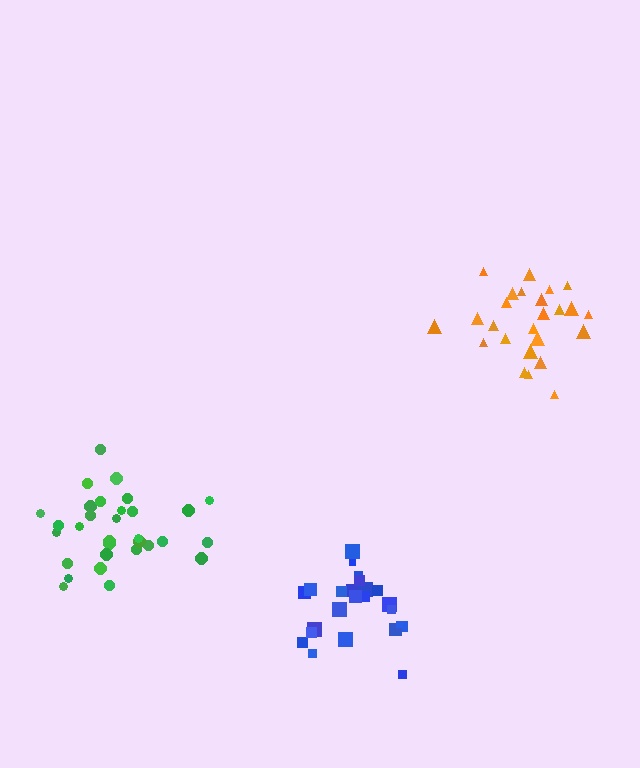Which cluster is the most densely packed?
Blue.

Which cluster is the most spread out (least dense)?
Green.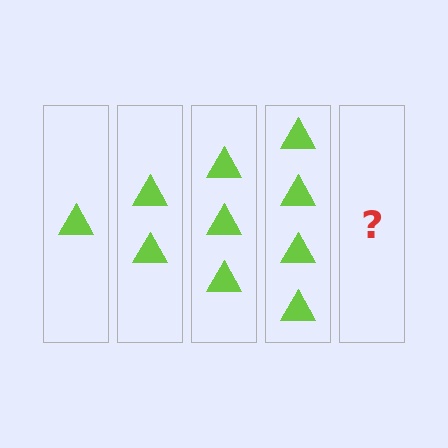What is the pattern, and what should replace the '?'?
The pattern is that each step adds one more triangle. The '?' should be 5 triangles.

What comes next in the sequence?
The next element should be 5 triangles.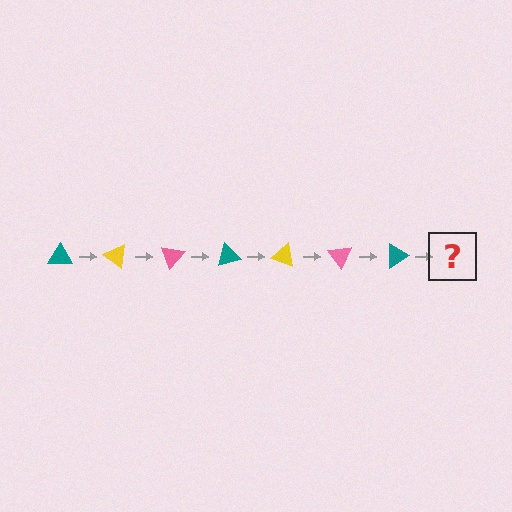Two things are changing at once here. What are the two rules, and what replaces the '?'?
The two rules are that it rotates 35 degrees each step and the color cycles through teal, yellow, and pink. The '?' should be a yellow triangle, rotated 245 degrees from the start.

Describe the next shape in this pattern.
It should be a yellow triangle, rotated 245 degrees from the start.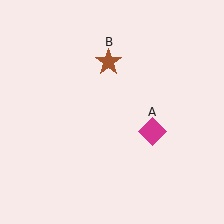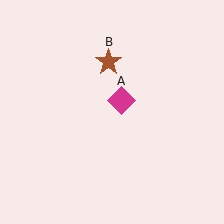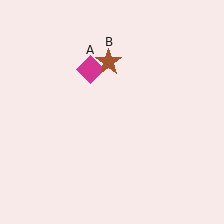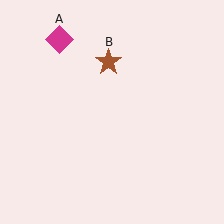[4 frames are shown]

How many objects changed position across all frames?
1 object changed position: magenta diamond (object A).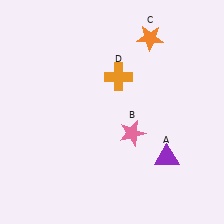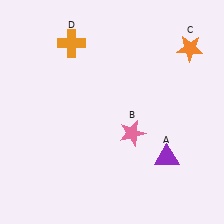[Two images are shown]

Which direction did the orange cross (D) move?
The orange cross (D) moved left.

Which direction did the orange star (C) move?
The orange star (C) moved right.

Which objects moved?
The objects that moved are: the orange star (C), the orange cross (D).